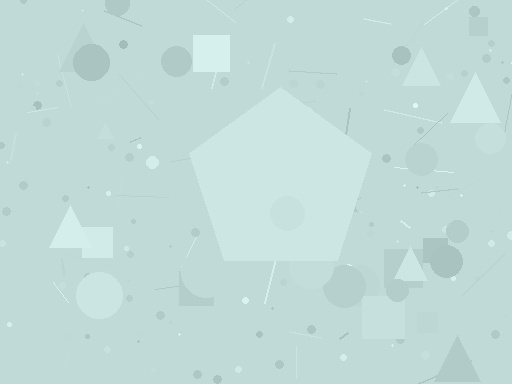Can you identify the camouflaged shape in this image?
The camouflaged shape is a pentagon.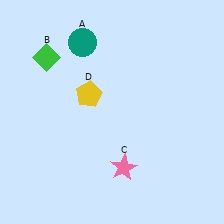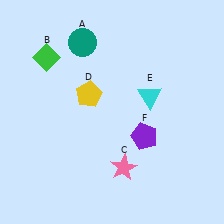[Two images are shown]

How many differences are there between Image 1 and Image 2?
There are 2 differences between the two images.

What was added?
A cyan triangle (E), a purple pentagon (F) were added in Image 2.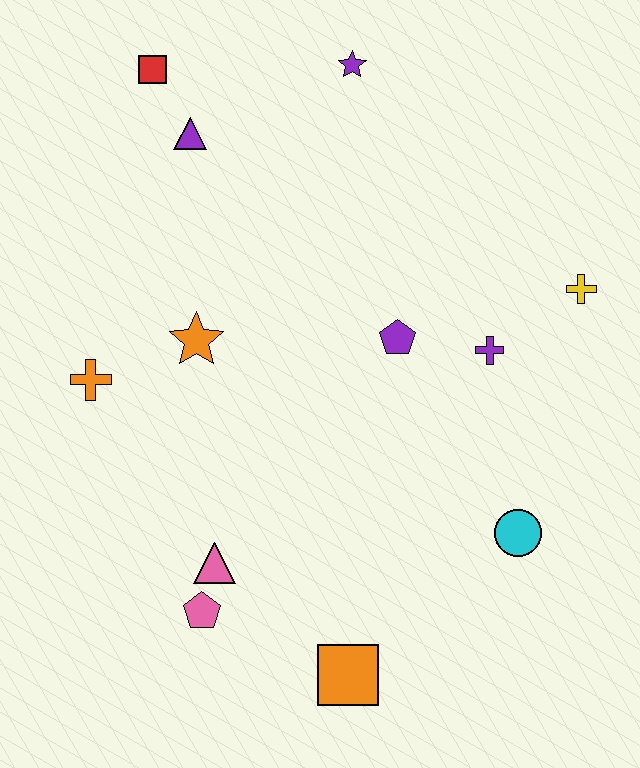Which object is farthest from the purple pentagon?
The red square is farthest from the purple pentagon.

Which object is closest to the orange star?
The orange cross is closest to the orange star.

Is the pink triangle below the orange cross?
Yes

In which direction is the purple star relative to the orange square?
The purple star is above the orange square.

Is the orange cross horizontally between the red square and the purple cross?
No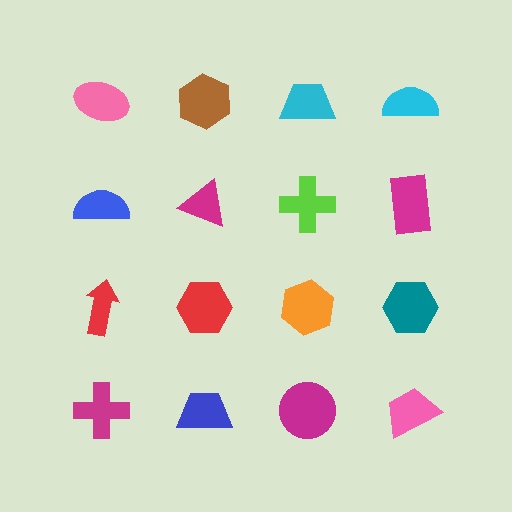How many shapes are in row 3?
4 shapes.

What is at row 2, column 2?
A magenta triangle.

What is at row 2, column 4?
A magenta rectangle.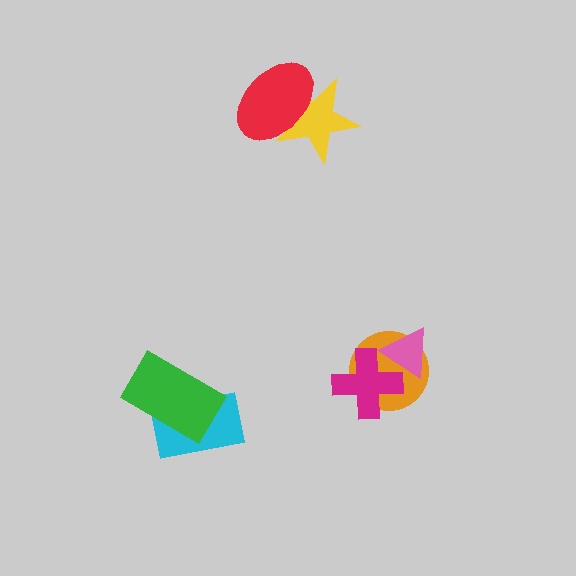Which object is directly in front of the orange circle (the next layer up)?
The pink triangle is directly in front of the orange circle.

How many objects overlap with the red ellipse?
1 object overlaps with the red ellipse.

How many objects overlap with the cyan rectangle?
1 object overlaps with the cyan rectangle.